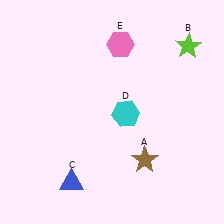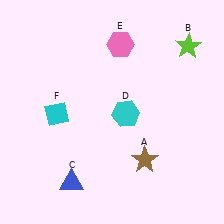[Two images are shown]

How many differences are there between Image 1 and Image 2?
There is 1 difference between the two images.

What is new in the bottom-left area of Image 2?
A cyan diamond (F) was added in the bottom-left area of Image 2.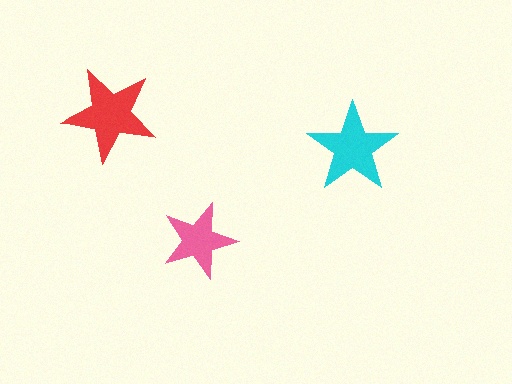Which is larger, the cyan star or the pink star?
The cyan one.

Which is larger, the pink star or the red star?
The red one.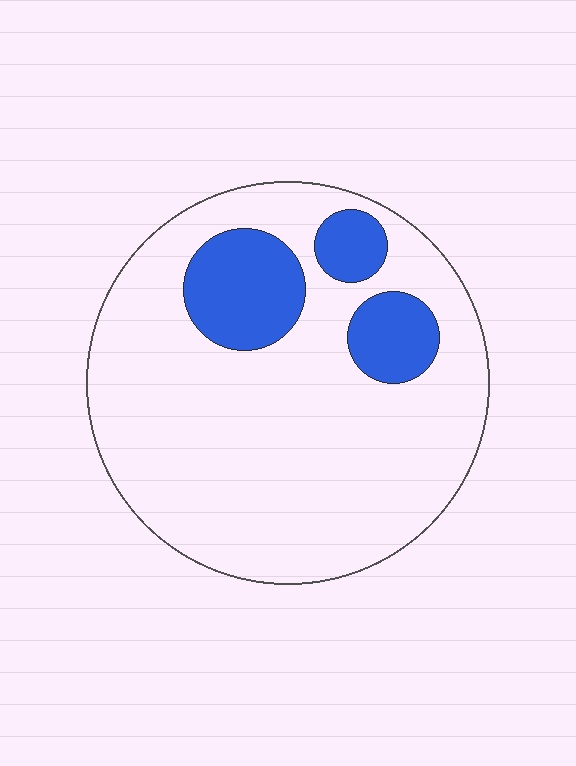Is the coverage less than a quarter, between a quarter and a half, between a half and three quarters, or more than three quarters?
Less than a quarter.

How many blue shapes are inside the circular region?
3.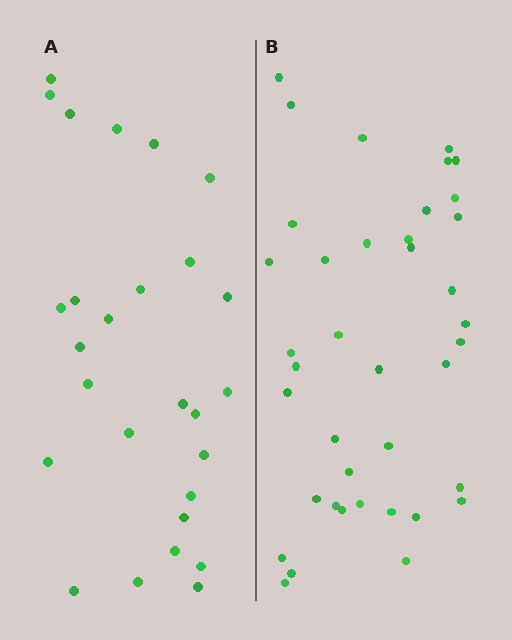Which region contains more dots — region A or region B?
Region B (the right region) has more dots.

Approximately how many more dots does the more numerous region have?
Region B has roughly 12 or so more dots than region A.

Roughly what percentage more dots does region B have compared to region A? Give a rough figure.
About 45% more.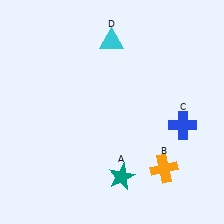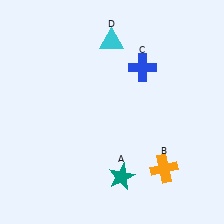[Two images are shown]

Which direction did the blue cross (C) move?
The blue cross (C) moved up.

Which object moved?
The blue cross (C) moved up.